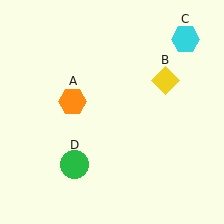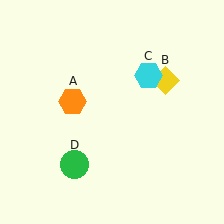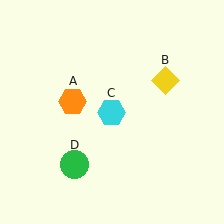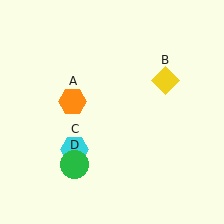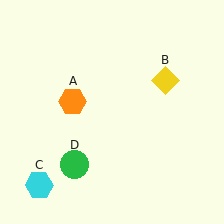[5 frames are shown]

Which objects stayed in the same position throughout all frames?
Orange hexagon (object A) and yellow diamond (object B) and green circle (object D) remained stationary.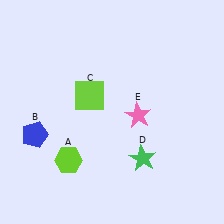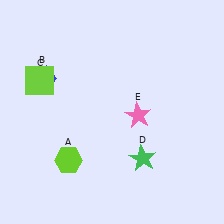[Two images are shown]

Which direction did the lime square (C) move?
The lime square (C) moved left.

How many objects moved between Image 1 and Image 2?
2 objects moved between the two images.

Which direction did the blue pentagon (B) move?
The blue pentagon (B) moved up.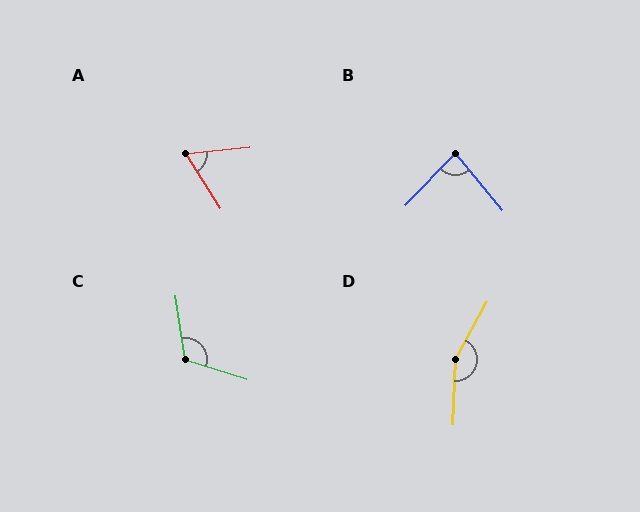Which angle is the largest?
D, at approximately 153 degrees.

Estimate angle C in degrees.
Approximately 116 degrees.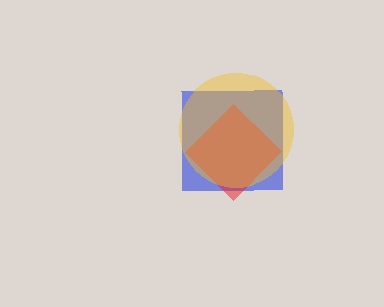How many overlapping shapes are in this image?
There are 3 overlapping shapes in the image.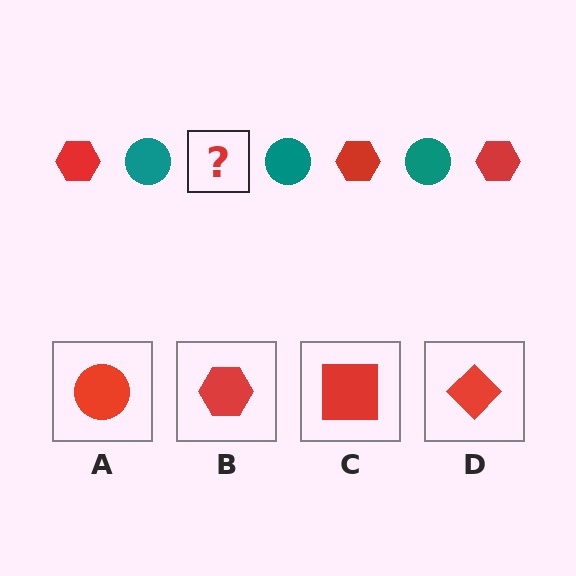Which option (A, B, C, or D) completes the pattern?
B.